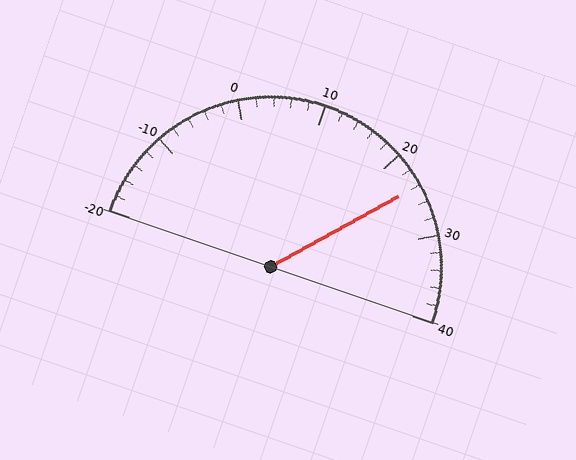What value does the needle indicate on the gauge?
The needle indicates approximately 24.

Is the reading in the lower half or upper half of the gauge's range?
The reading is in the upper half of the range (-20 to 40).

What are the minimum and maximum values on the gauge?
The gauge ranges from -20 to 40.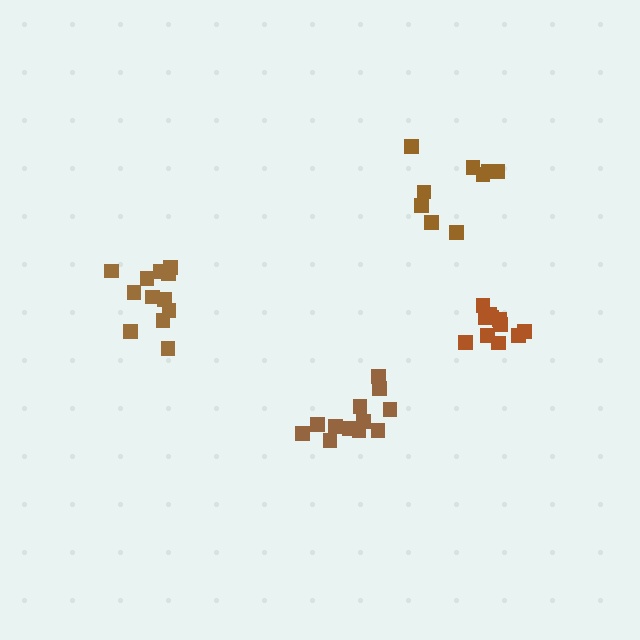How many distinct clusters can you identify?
There are 4 distinct clusters.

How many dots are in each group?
Group 1: 14 dots, Group 2: 12 dots, Group 3: 11 dots, Group 4: 9 dots (46 total).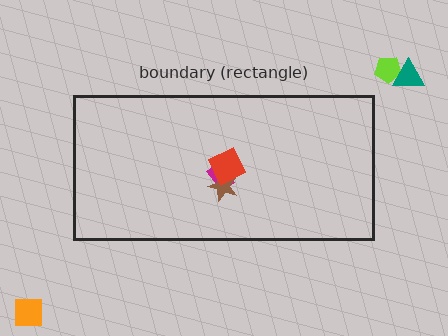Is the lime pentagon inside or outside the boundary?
Outside.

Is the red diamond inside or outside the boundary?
Inside.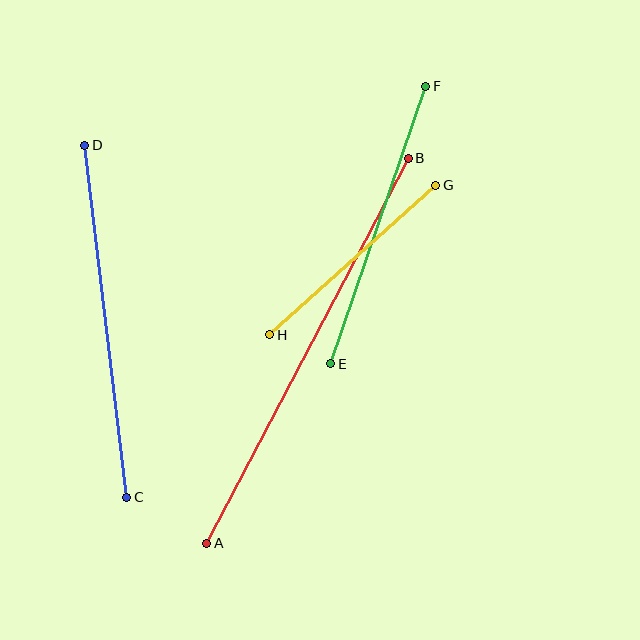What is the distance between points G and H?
The distance is approximately 223 pixels.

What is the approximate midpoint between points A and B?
The midpoint is at approximately (308, 351) pixels.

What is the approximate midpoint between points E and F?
The midpoint is at approximately (378, 225) pixels.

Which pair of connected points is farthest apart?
Points A and B are farthest apart.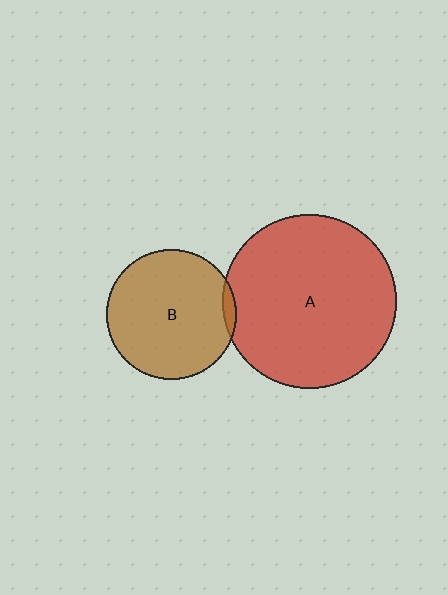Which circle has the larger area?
Circle A (red).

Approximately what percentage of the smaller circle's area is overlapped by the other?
Approximately 5%.